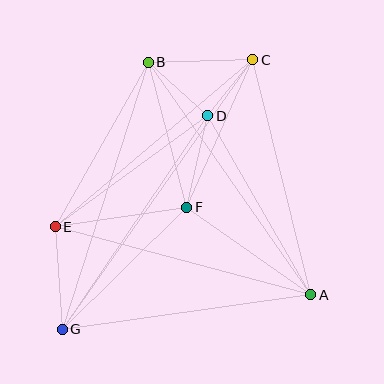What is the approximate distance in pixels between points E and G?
The distance between E and G is approximately 103 pixels.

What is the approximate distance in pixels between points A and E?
The distance between A and E is approximately 264 pixels.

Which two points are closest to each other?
Points C and D are closest to each other.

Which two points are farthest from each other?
Points C and G are farthest from each other.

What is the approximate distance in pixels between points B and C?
The distance between B and C is approximately 105 pixels.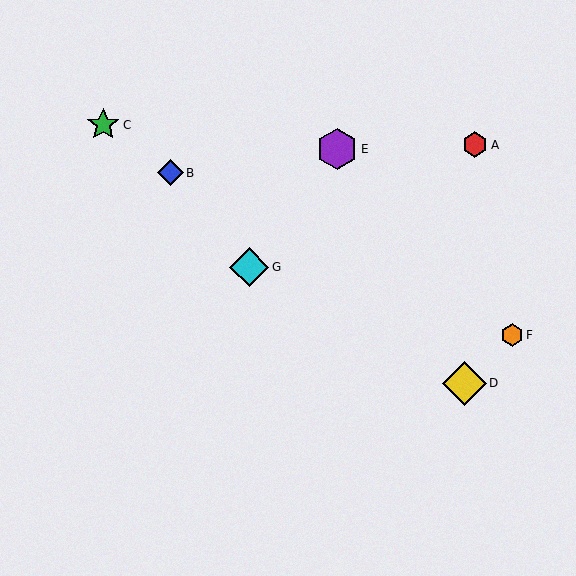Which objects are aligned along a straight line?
Objects B, C, D are aligned along a straight line.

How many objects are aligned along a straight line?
3 objects (B, C, D) are aligned along a straight line.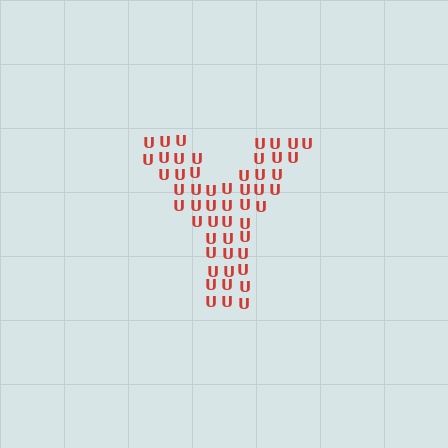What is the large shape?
The large shape is the letter Y.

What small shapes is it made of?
It is made of small letter U's.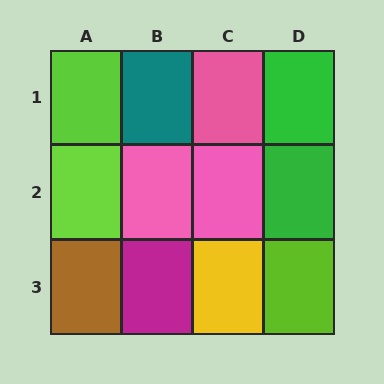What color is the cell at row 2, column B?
Pink.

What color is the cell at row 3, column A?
Brown.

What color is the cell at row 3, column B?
Magenta.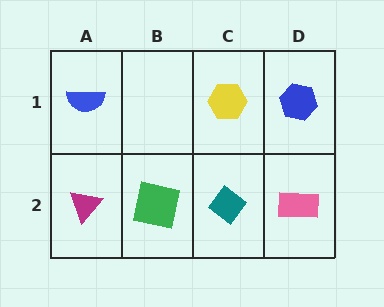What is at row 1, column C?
A yellow hexagon.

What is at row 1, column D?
A blue hexagon.